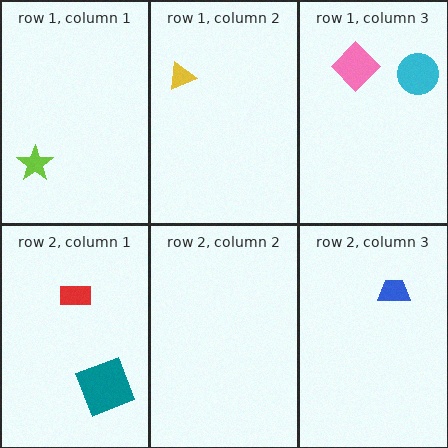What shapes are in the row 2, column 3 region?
The blue trapezoid.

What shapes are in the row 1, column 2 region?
The yellow triangle.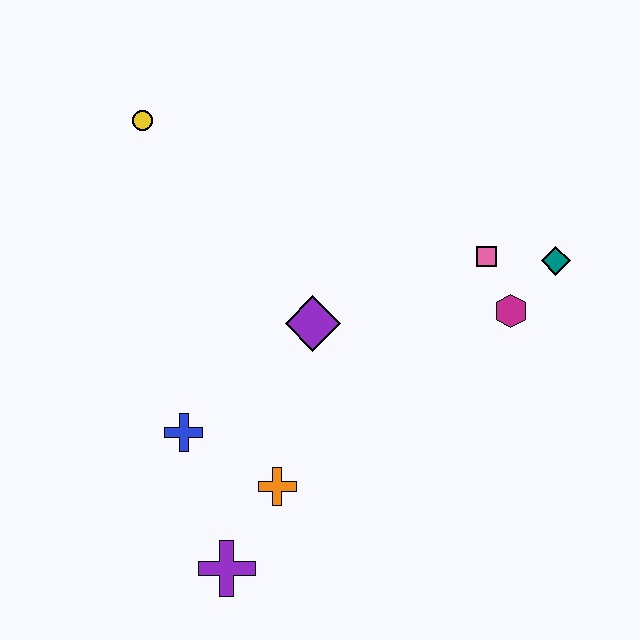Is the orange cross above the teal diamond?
No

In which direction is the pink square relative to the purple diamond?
The pink square is to the right of the purple diamond.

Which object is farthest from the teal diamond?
The purple cross is farthest from the teal diamond.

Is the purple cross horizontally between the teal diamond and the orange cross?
No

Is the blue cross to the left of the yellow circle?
No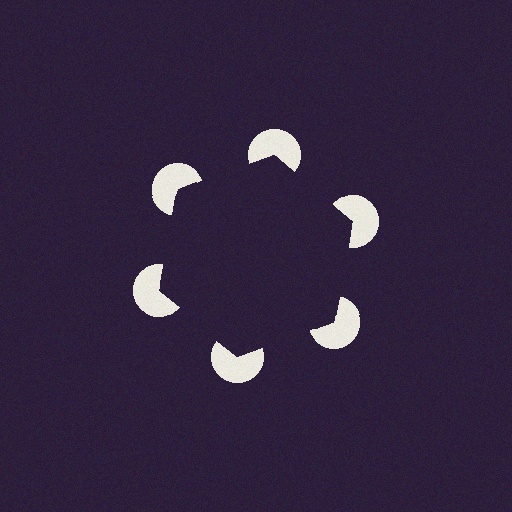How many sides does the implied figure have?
6 sides.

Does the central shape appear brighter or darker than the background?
It typically appears slightly darker than the background, even though no actual brightness change is drawn.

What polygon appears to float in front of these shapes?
An illusory hexagon — its edges are inferred from the aligned wedge cuts in the pac-man discs, not physically drawn.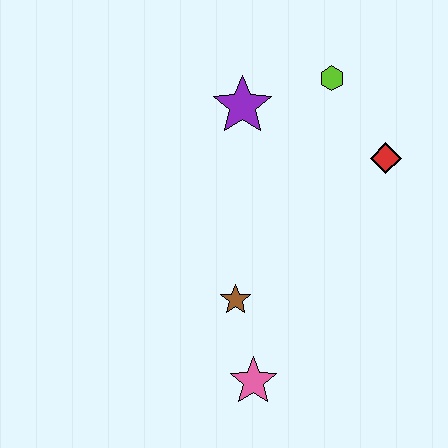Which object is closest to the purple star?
The lime hexagon is closest to the purple star.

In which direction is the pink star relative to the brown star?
The pink star is below the brown star.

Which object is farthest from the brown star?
The lime hexagon is farthest from the brown star.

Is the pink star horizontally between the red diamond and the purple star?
Yes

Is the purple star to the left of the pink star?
Yes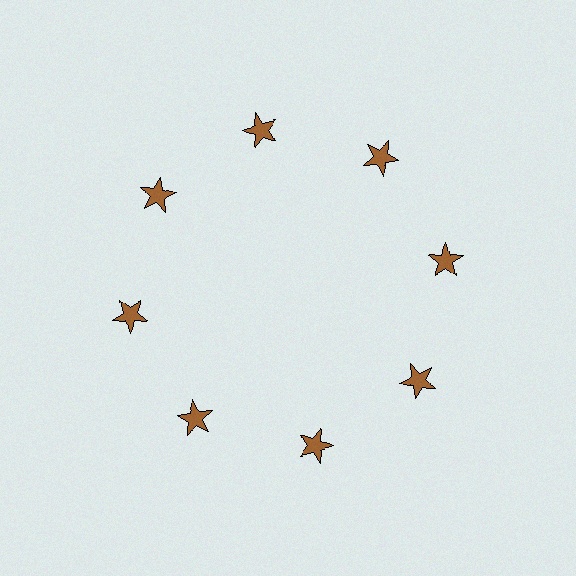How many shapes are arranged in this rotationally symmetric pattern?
There are 8 shapes, arranged in 8 groups of 1.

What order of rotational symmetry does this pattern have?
This pattern has 8-fold rotational symmetry.